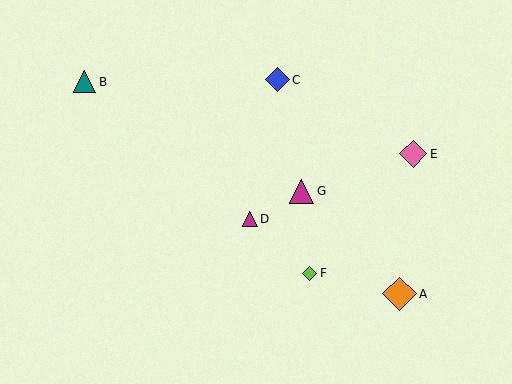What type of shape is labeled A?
Shape A is an orange diamond.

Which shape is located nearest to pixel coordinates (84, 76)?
The teal triangle (labeled B) at (85, 82) is nearest to that location.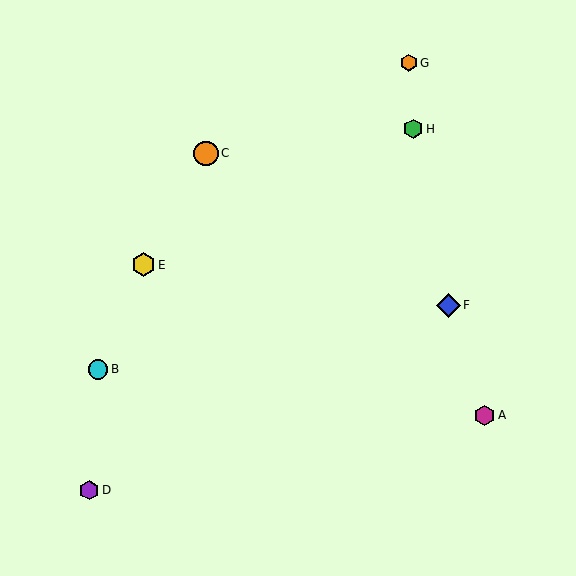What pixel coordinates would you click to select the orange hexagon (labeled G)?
Click at (409, 63) to select the orange hexagon G.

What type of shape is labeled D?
Shape D is a purple hexagon.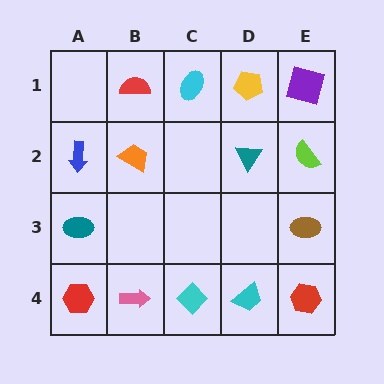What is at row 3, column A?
A teal ellipse.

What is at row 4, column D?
A cyan trapezoid.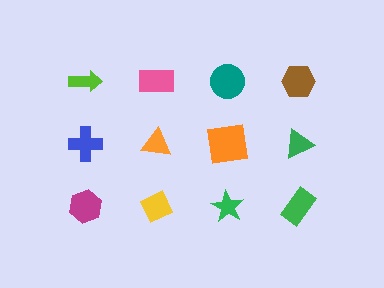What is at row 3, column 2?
A yellow diamond.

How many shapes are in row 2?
4 shapes.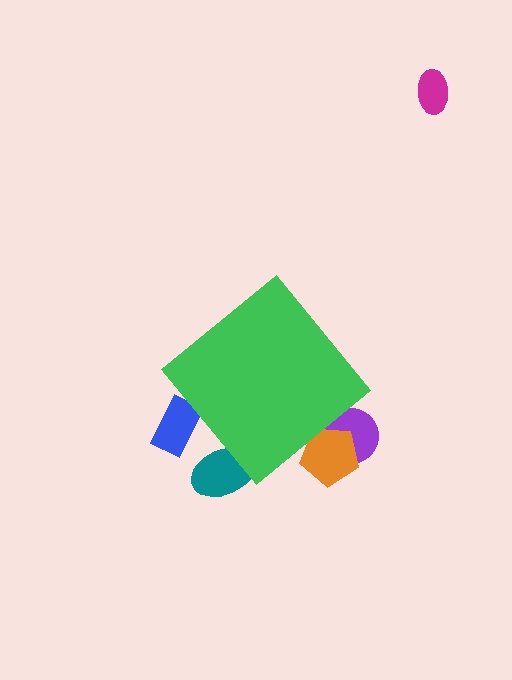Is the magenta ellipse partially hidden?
No, the magenta ellipse is fully visible.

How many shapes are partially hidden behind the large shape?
4 shapes are partially hidden.